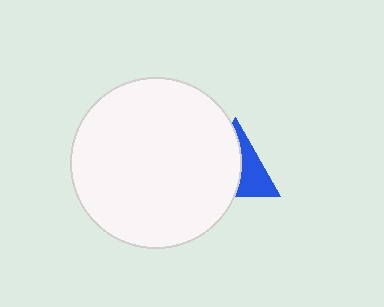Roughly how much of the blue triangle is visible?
A small part of it is visible (roughly 43%).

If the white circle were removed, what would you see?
You would see the complete blue triangle.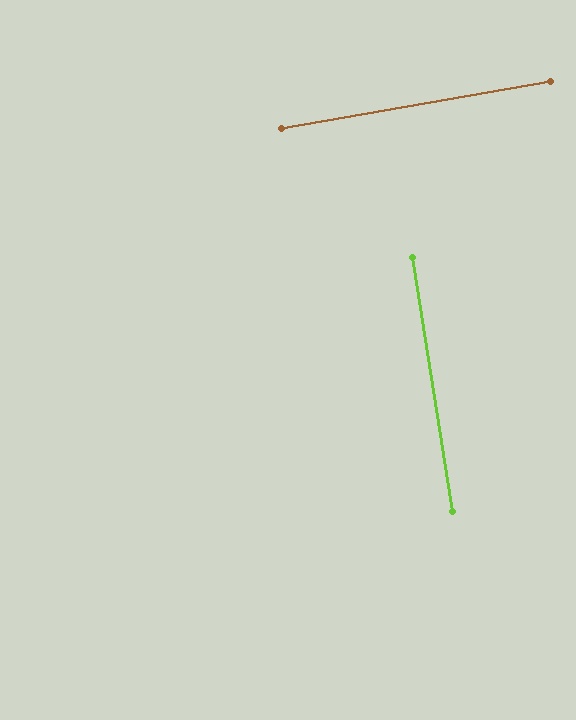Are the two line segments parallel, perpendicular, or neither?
Perpendicular — they meet at approximately 89°.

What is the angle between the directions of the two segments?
Approximately 89 degrees.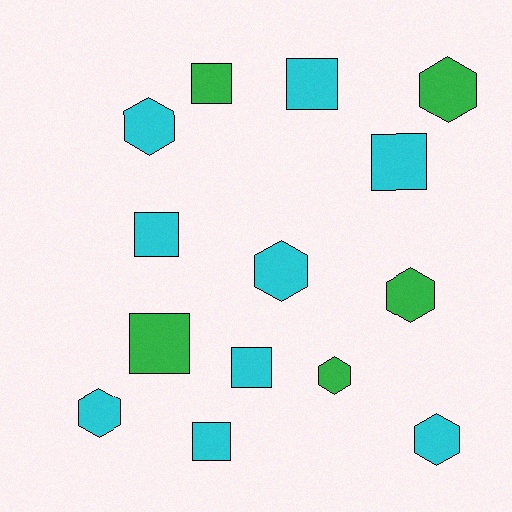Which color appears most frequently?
Cyan, with 9 objects.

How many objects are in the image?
There are 14 objects.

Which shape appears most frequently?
Square, with 7 objects.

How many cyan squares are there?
There are 5 cyan squares.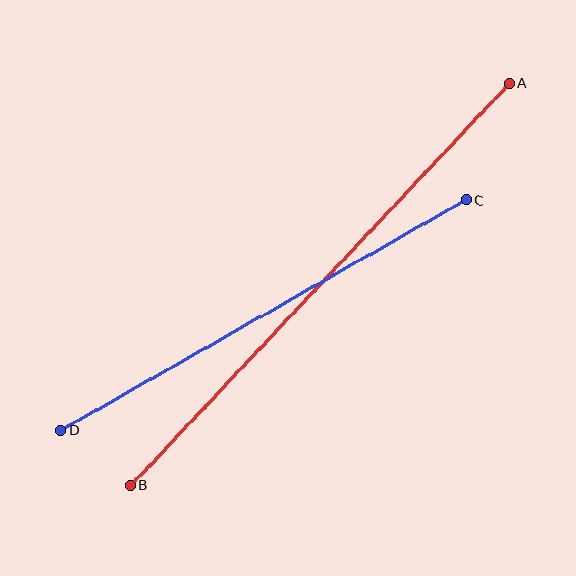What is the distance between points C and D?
The distance is approximately 466 pixels.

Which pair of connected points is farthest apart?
Points A and B are farthest apart.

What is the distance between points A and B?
The distance is approximately 552 pixels.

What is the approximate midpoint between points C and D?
The midpoint is at approximately (263, 315) pixels.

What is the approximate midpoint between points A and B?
The midpoint is at approximately (320, 284) pixels.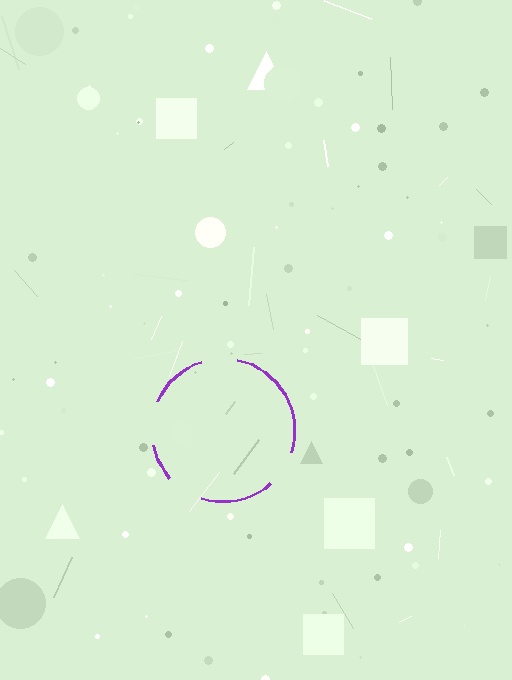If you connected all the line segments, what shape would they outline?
They would outline a circle.